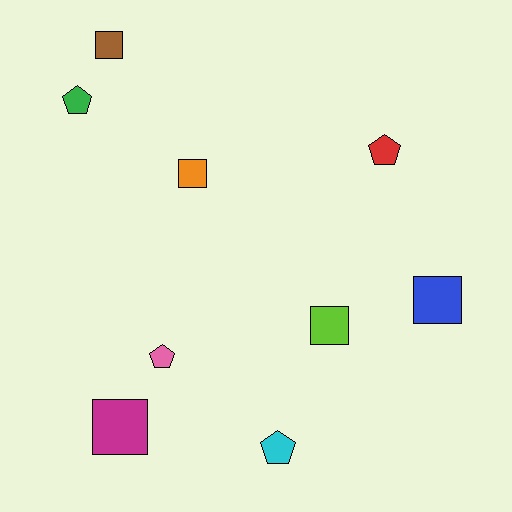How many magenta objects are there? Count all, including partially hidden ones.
There is 1 magenta object.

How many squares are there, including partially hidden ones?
There are 5 squares.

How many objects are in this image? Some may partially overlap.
There are 9 objects.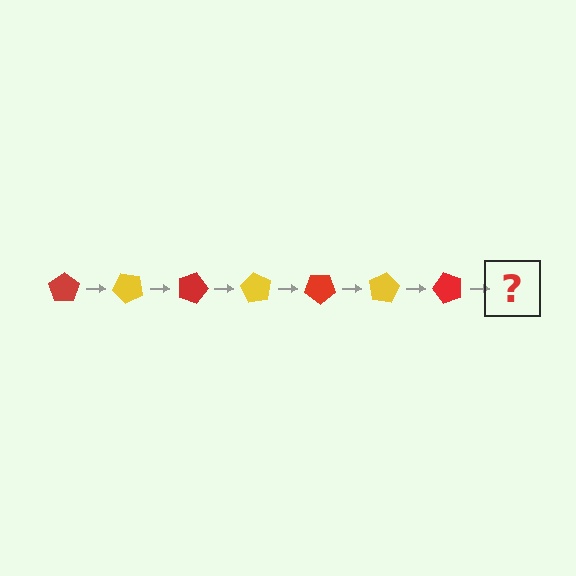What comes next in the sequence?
The next element should be a yellow pentagon, rotated 315 degrees from the start.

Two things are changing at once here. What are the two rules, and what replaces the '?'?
The two rules are that it rotates 45 degrees each step and the color cycles through red and yellow. The '?' should be a yellow pentagon, rotated 315 degrees from the start.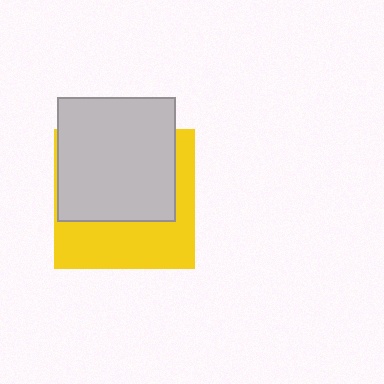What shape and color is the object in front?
The object in front is a light gray rectangle.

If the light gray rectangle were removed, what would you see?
You would see the complete yellow square.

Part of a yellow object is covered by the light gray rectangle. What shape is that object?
It is a square.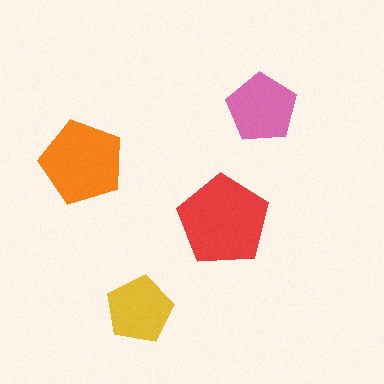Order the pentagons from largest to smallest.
the red one, the orange one, the pink one, the yellow one.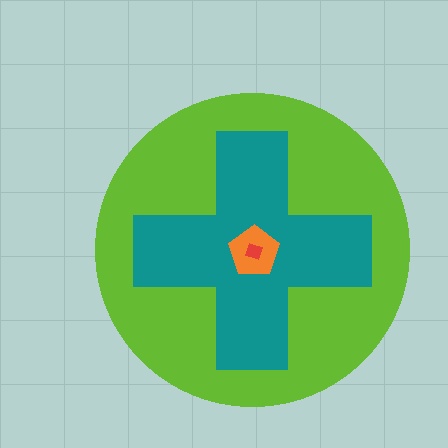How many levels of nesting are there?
4.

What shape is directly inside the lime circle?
The teal cross.